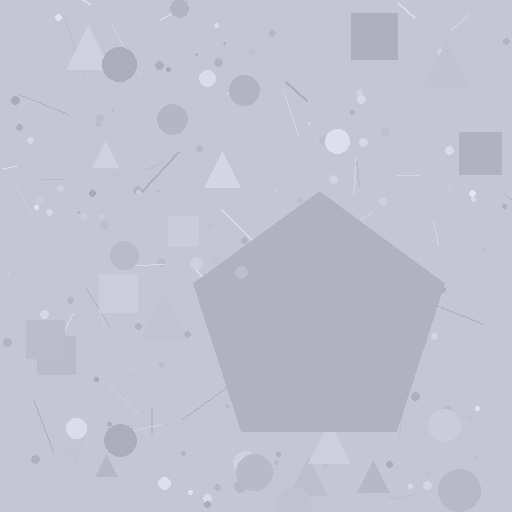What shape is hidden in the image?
A pentagon is hidden in the image.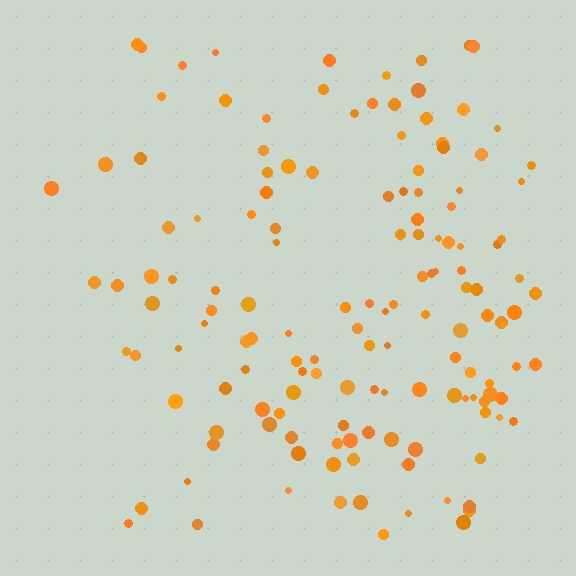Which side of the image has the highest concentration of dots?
The right.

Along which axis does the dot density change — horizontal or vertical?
Horizontal.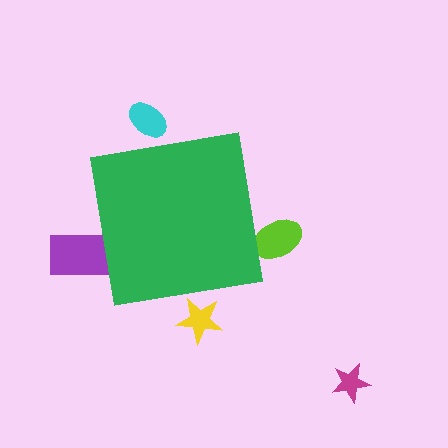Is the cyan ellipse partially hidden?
Yes, the cyan ellipse is partially hidden behind the green square.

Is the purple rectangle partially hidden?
Yes, the purple rectangle is partially hidden behind the green square.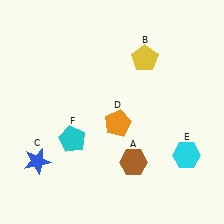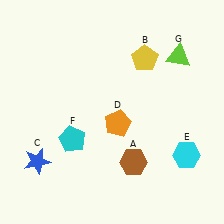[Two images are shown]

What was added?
A lime triangle (G) was added in Image 2.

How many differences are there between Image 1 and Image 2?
There is 1 difference between the two images.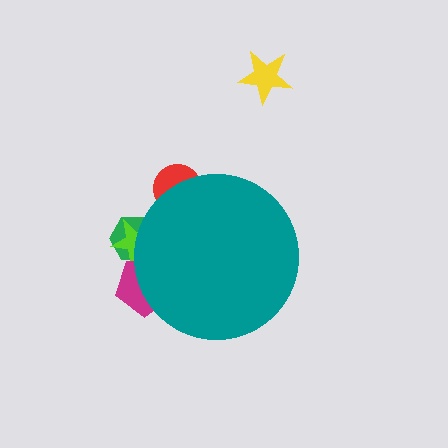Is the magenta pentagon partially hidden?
Yes, the magenta pentagon is partially hidden behind the teal circle.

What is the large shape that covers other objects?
A teal circle.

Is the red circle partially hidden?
Yes, the red circle is partially hidden behind the teal circle.